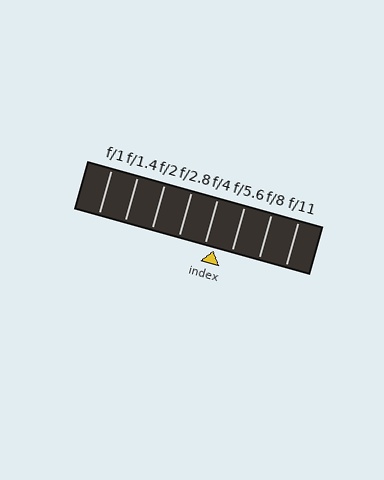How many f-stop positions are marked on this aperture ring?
There are 8 f-stop positions marked.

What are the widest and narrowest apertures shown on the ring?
The widest aperture shown is f/1 and the narrowest is f/11.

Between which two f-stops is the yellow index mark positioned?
The index mark is between f/4 and f/5.6.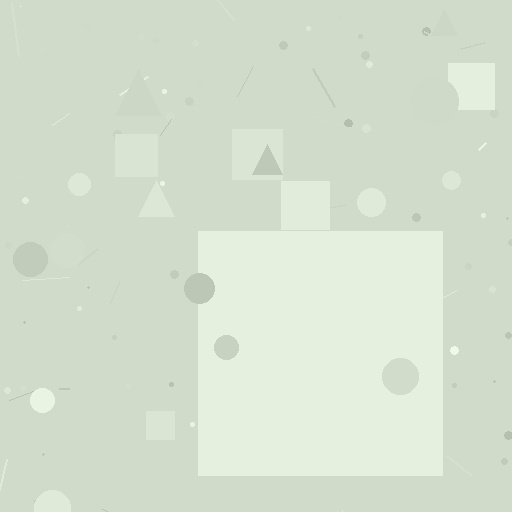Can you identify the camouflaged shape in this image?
The camouflaged shape is a square.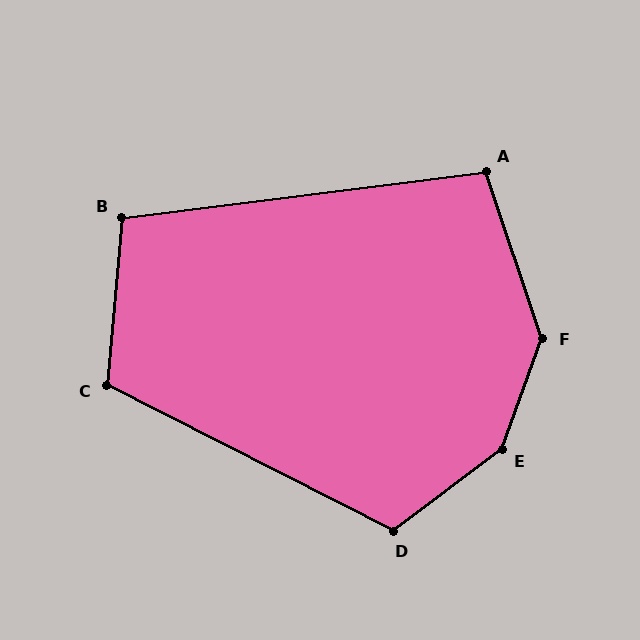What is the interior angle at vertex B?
Approximately 102 degrees (obtuse).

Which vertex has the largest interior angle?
E, at approximately 147 degrees.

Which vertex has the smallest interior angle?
A, at approximately 101 degrees.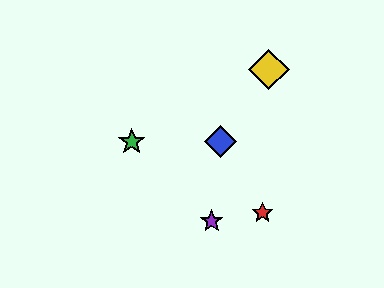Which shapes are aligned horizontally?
The blue diamond, the green star are aligned horizontally.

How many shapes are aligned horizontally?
2 shapes (the blue diamond, the green star) are aligned horizontally.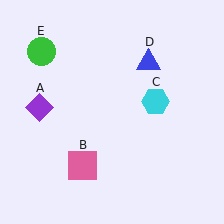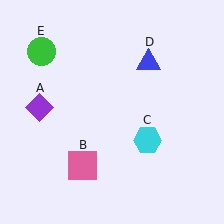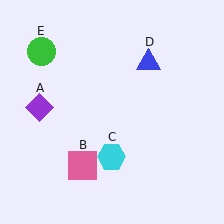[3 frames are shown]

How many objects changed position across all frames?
1 object changed position: cyan hexagon (object C).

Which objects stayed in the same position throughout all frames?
Purple diamond (object A) and pink square (object B) and blue triangle (object D) and green circle (object E) remained stationary.